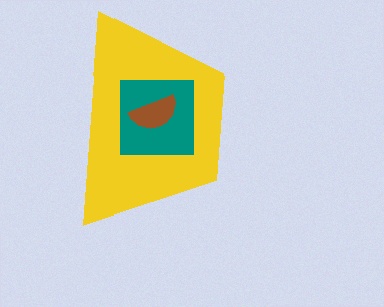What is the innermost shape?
The brown semicircle.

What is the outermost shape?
The yellow trapezoid.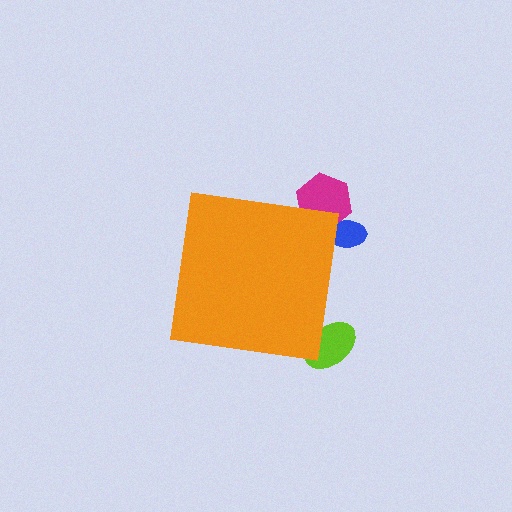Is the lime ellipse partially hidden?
Yes, the lime ellipse is partially hidden behind the orange square.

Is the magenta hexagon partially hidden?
Yes, the magenta hexagon is partially hidden behind the orange square.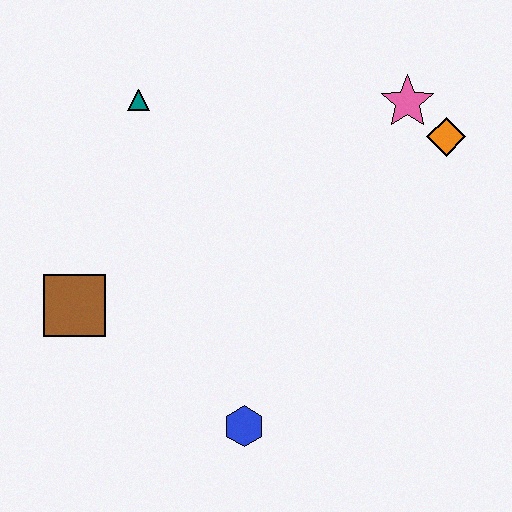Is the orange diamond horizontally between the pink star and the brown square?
No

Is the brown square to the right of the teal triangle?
No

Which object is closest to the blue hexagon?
The brown square is closest to the blue hexagon.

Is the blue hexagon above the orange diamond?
No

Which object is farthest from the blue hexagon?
The pink star is farthest from the blue hexagon.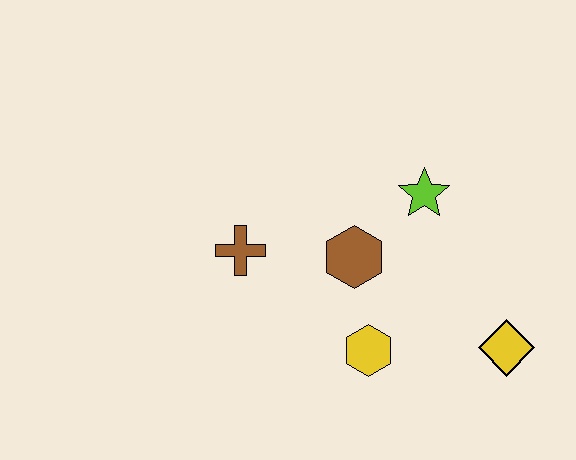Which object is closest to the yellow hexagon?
The brown hexagon is closest to the yellow hexagon.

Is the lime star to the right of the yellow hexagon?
Yes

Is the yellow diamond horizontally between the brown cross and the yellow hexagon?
No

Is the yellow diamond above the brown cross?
No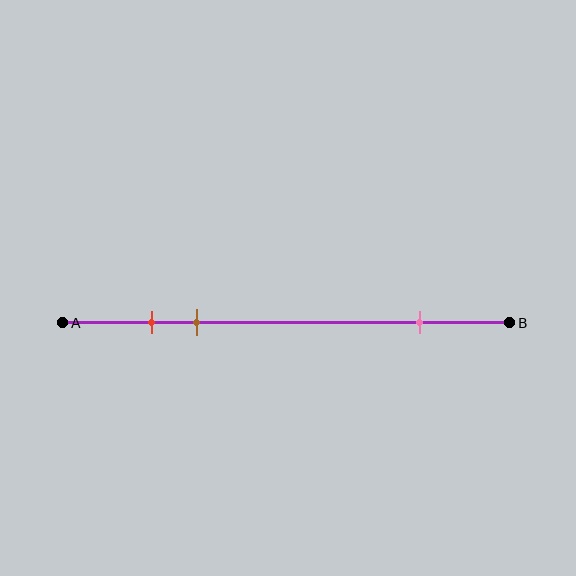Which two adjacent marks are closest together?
The red and brown marks are the closest adjacent pair.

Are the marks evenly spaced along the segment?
No, the marks are not evenly spaced.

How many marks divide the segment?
There are 3 marks dividing the segment.